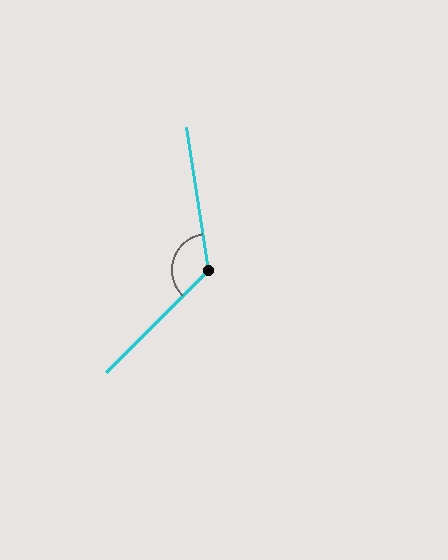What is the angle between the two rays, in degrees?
Approximately 126 degrees.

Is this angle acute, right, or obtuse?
It is obtuse.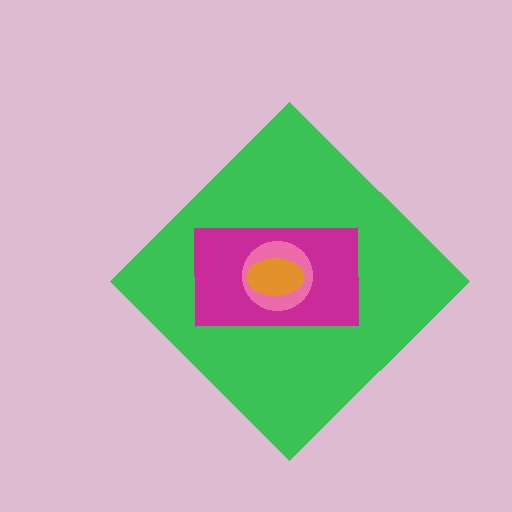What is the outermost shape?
The green diamond.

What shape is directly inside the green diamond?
The magenta rectangle.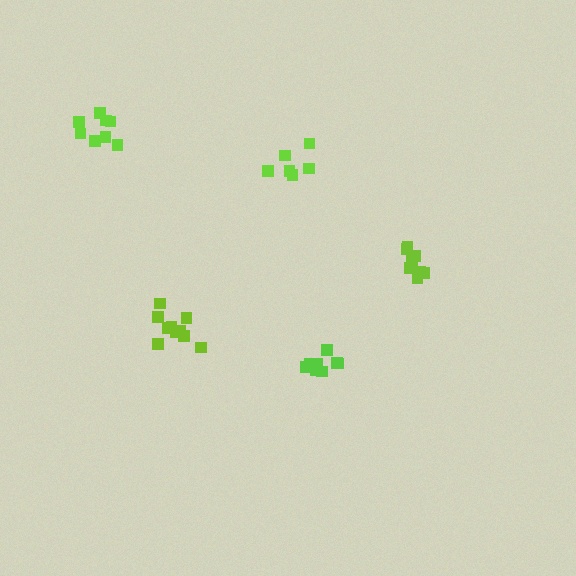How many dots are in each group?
Group 1: 11 dots, Group 2: 8 dots, Group 3: 9 dots, Group 4: 6 dots, Group 5: 9 dots (43 total).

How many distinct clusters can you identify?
There are 5 distinct clusters.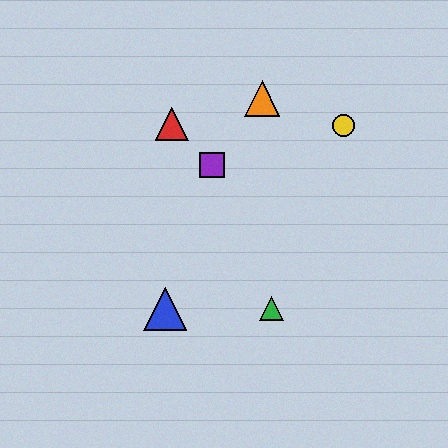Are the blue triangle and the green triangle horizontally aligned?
Yes, both are at y≈309.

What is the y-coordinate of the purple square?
The purple square is at y≈165.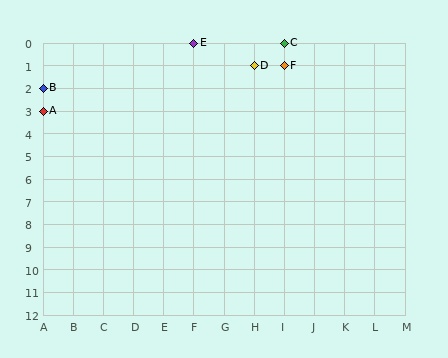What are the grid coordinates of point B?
Point B is at grid coordinates (A, 2).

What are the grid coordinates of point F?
Point F is at grid coordinates (I, 1).